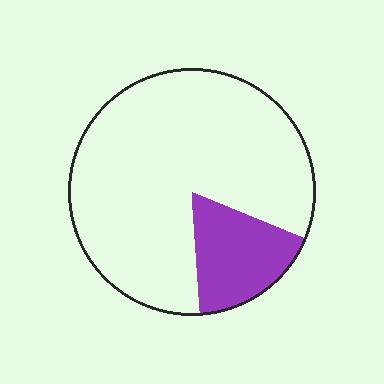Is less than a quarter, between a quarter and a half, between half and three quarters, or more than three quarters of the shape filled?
Less than a quarter.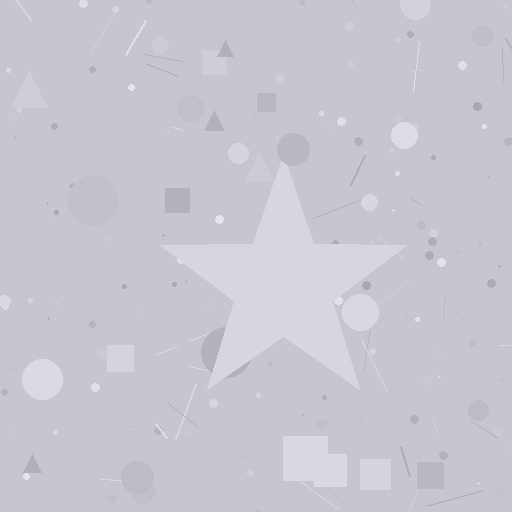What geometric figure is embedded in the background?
A star is embedded in the background.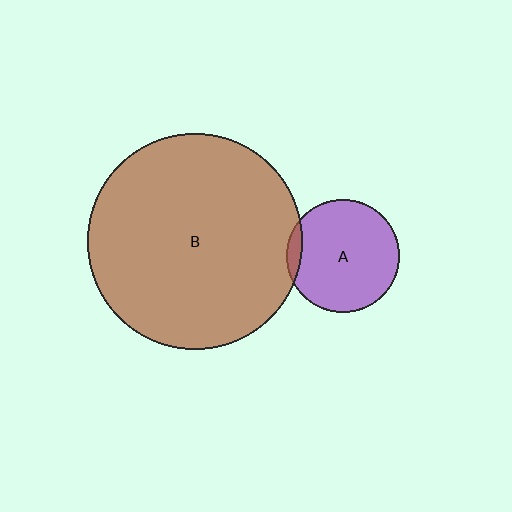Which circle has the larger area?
Circle B (brown).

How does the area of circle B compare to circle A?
Approximately 3.7 times.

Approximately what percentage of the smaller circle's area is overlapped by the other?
Approximately 5%.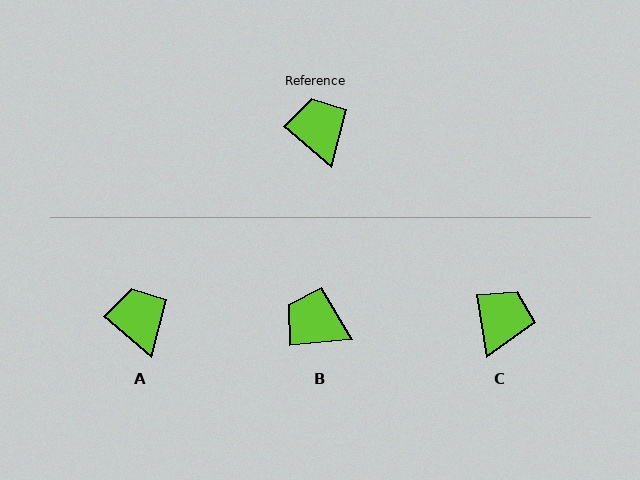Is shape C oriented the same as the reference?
No, it is off by about 41 degrees.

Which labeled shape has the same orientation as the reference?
A.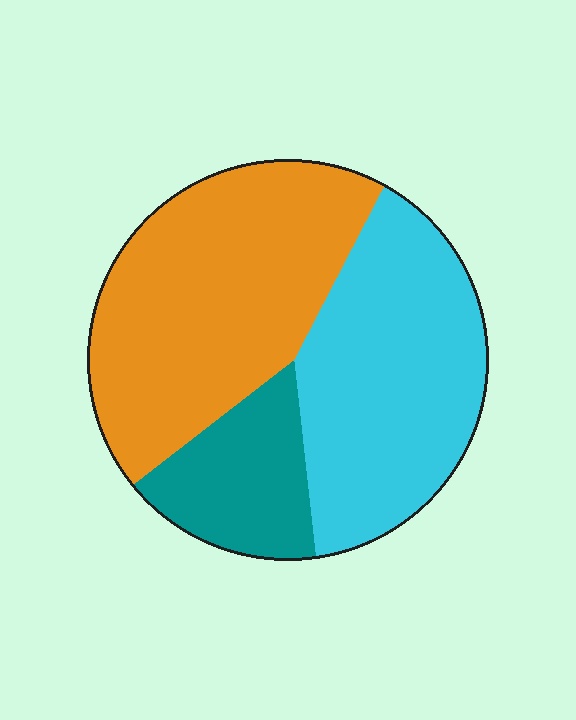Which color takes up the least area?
Teal, at roughly 15%.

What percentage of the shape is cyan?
Cyan covers 39% of the shape.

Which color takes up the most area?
Orange, at roughly 45%.